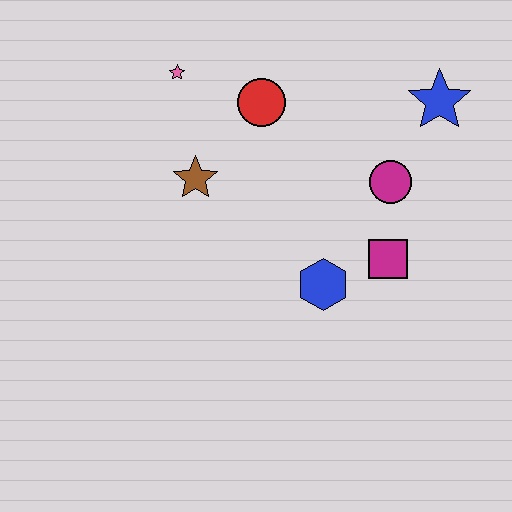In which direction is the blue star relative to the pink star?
The blue star is to the right of the pink star.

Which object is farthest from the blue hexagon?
The pink star is farthest from the blue hexagon.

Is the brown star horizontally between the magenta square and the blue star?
No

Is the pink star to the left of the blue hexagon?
Yes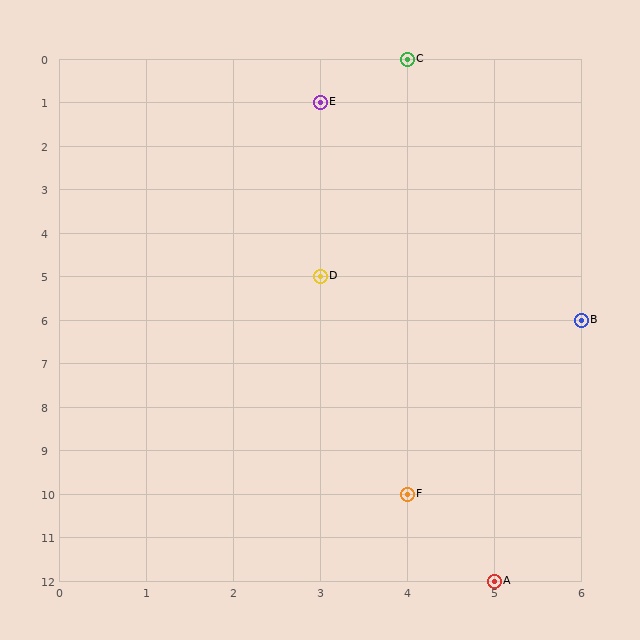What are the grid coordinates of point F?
Point F is at grid coordinates (4, 10).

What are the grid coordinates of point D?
Point D is at grid coordinates (3, 5).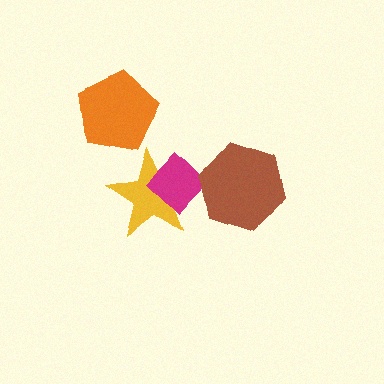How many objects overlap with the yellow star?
1 object overlaps with the yellow star.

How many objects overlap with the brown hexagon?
1 object overlaps with the brown hexagon.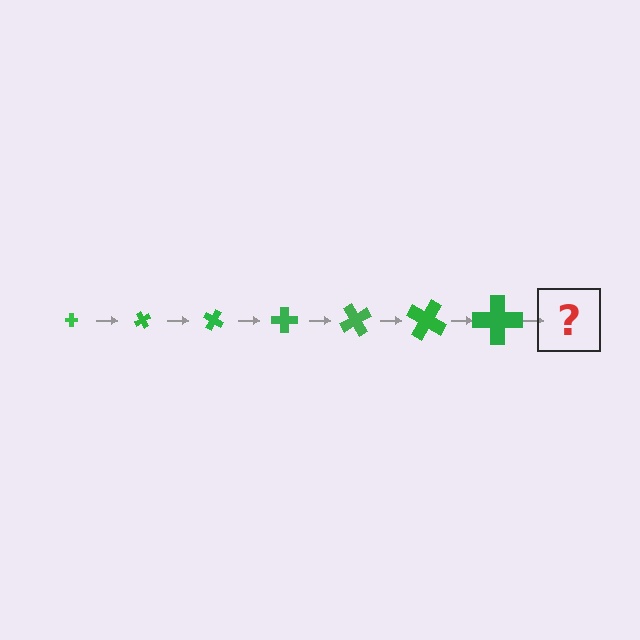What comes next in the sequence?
The next element should be a cross, larger than the previous one and rotated 420 degrees from the start.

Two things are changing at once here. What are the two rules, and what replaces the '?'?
The two rules are that the cross grows larger each step and it rotates 60 degrees each step. The '?' should be a cross, larger than the previous one and rotated 420 degrees from the start.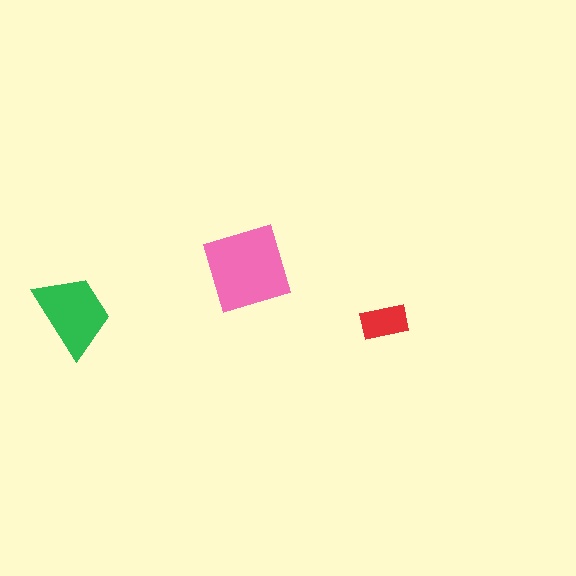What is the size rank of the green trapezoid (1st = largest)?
2nd.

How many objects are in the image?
There are 3 objects in the image.